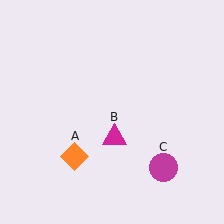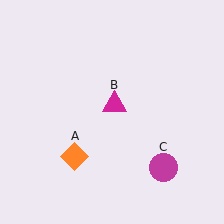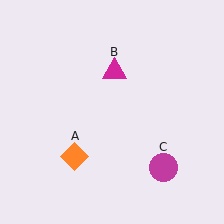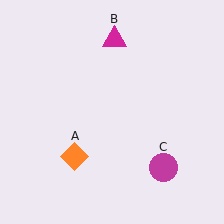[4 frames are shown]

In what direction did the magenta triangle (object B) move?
The magenta triangle (object B) moved up.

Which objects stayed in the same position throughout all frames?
Orange diamond (object A) and magenta circle (object C) remained stationary.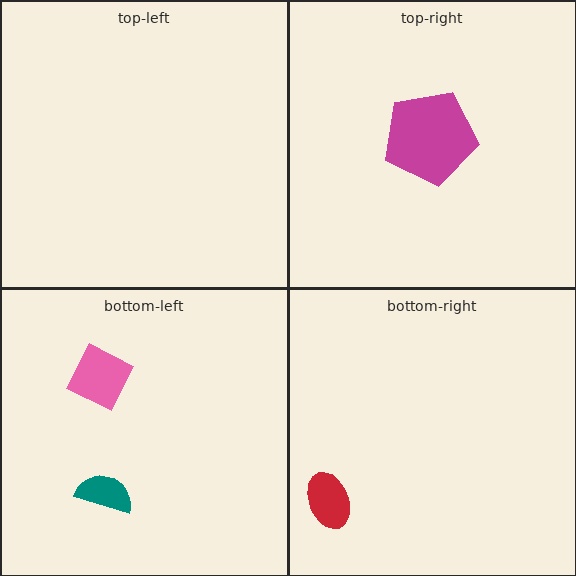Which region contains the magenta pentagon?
The top-right region.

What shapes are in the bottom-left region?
The teal semicircle, the pink diamond.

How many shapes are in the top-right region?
1.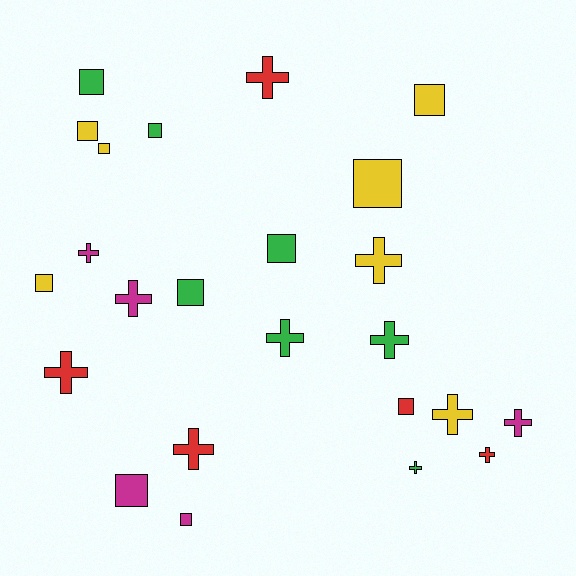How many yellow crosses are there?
There are 2 yellow crosses.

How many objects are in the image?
There are 24 objects.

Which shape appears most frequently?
Cross, with 12 objects.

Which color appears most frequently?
Yellow, with 7 objects.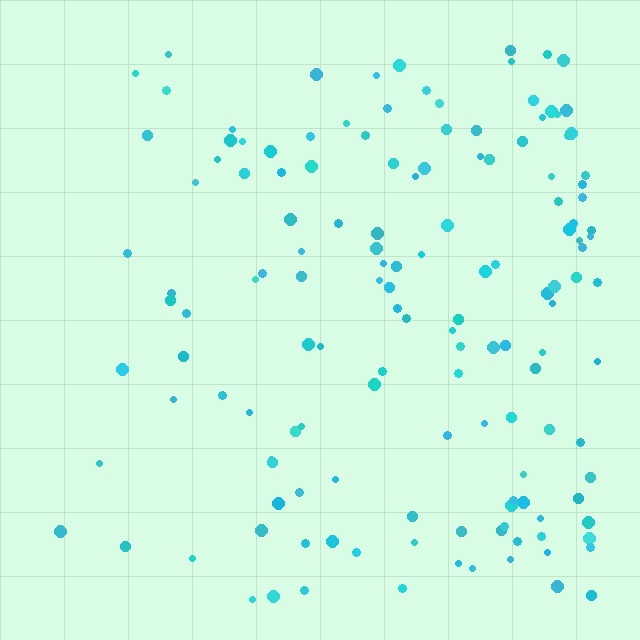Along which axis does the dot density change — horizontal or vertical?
Horizontal.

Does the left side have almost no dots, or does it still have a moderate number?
Still a moderate number, just noticeably fewer than the right.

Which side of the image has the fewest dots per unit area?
The left.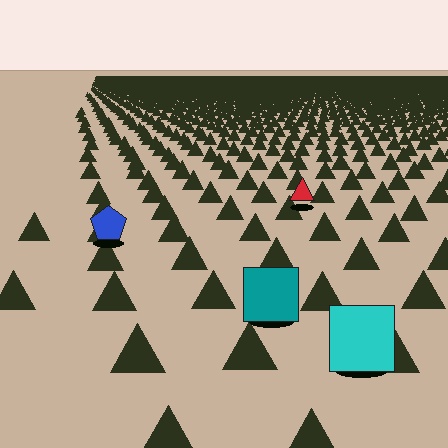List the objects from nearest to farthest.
From nearest to farthest: the cyan square, the teal square, the blue pentagon, the red triangle.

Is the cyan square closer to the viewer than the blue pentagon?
Yes. The cyan square is closer — you can tell from the texture gradient: the ground texture is coarser near it.